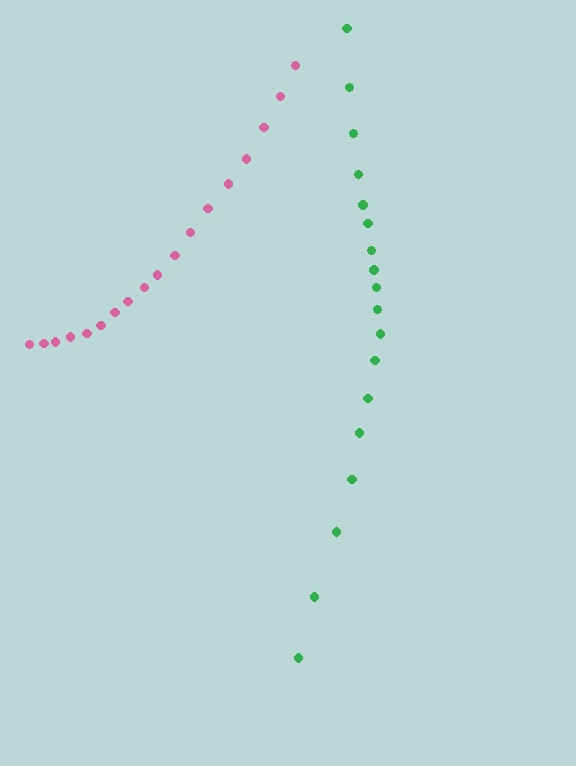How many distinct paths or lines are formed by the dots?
There are 2 distinct paths.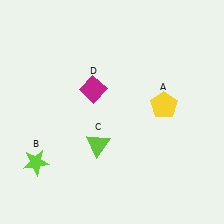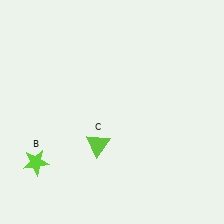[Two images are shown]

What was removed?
The yellow pentagon (A), the magenta diamond (D) were removed in Image 2.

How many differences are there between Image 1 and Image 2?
There are 2 differences between the two images.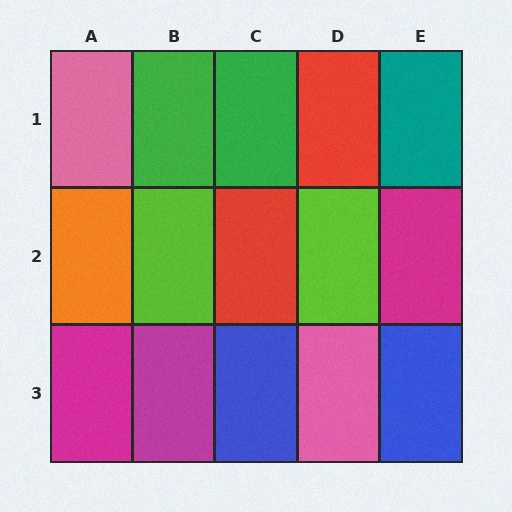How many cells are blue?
2 cells are blue.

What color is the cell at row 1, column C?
Green.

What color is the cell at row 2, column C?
Red.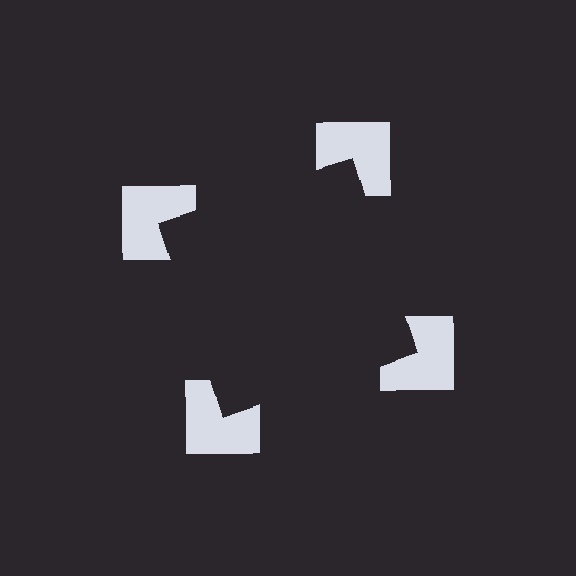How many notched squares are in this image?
There are 4 — one at each vertex of the illusory square.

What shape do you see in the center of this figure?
An illusory square — its edges are inferred from the aligned wedge cuts in the notched squares, not physically drawn.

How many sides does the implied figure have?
4 sides.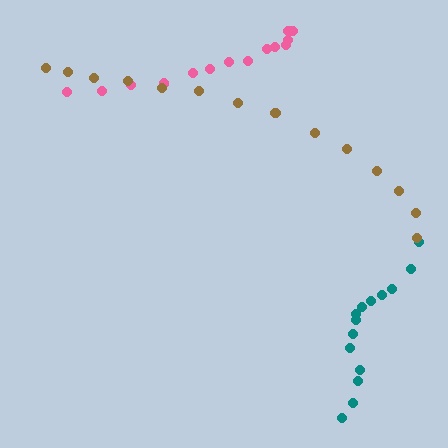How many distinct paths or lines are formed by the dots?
There are 3 distinct paths.